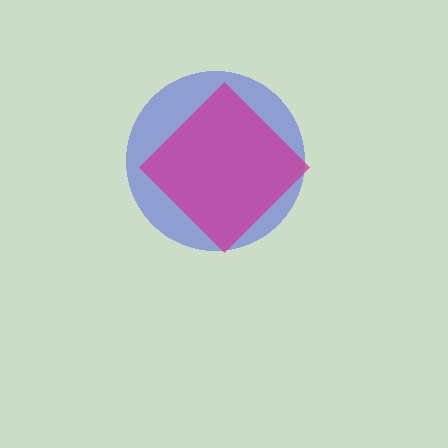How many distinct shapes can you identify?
There are 2 distinct shapes: a blue circle, a magenta diamond.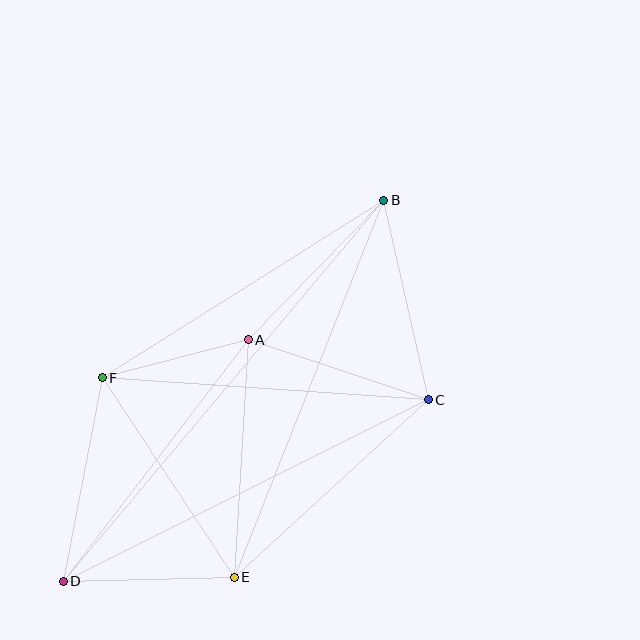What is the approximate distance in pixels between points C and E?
The distance between C and E is approximately 263 pixels.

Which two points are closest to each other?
Points A and F are closest to each other.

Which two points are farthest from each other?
Points B and D are farthest from each other.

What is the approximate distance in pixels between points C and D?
The distance between C and D is approximately 408 pixels.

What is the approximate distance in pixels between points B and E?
The distance between B and E is approximately 406 pixels.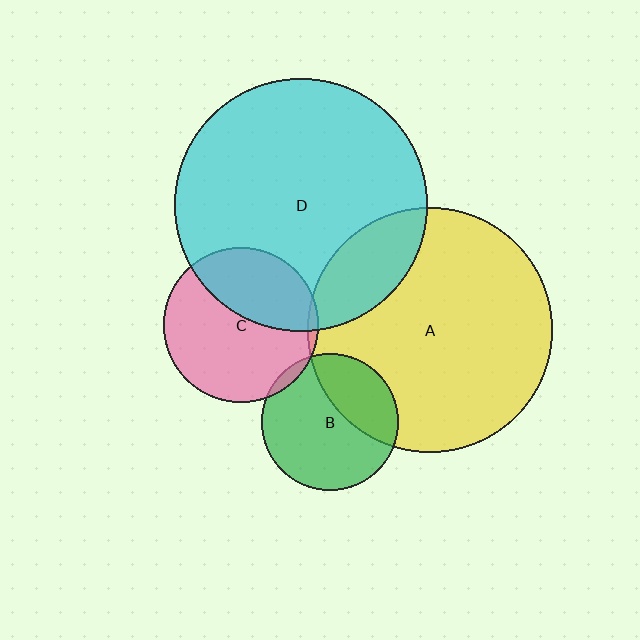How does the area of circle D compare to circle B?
Approximately 3.4 times.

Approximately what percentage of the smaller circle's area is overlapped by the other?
Approximately 5%.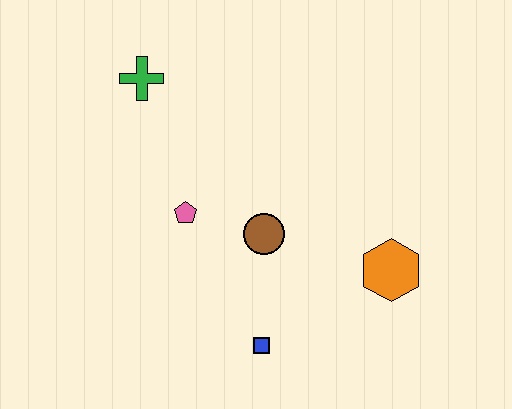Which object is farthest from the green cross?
The orange hexagon is farthest from the green cross.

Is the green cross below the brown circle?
No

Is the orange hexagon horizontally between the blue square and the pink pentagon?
No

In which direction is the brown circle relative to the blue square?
The brown circle is above the blue square.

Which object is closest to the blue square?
The brown circle is closest to the blue square.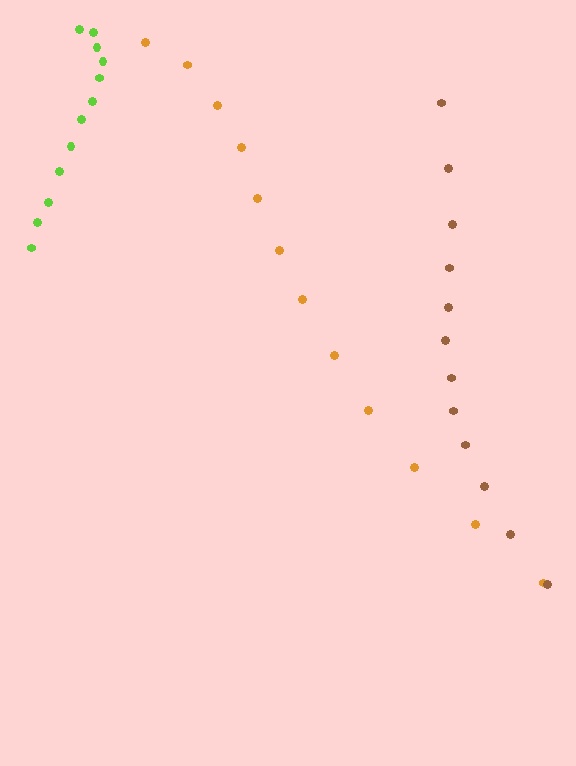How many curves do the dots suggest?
There are 3 distinct paths.